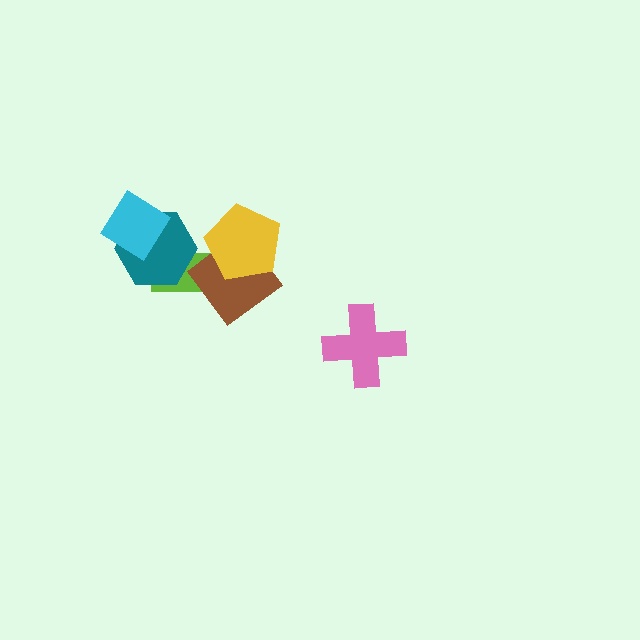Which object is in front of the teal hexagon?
The cyan diamond is in front of the teal hexagon.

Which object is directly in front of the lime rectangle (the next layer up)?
The teal hexagon is directly in front of the lime rectangle.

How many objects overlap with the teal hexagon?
2 objects overlap with the teal hexagon.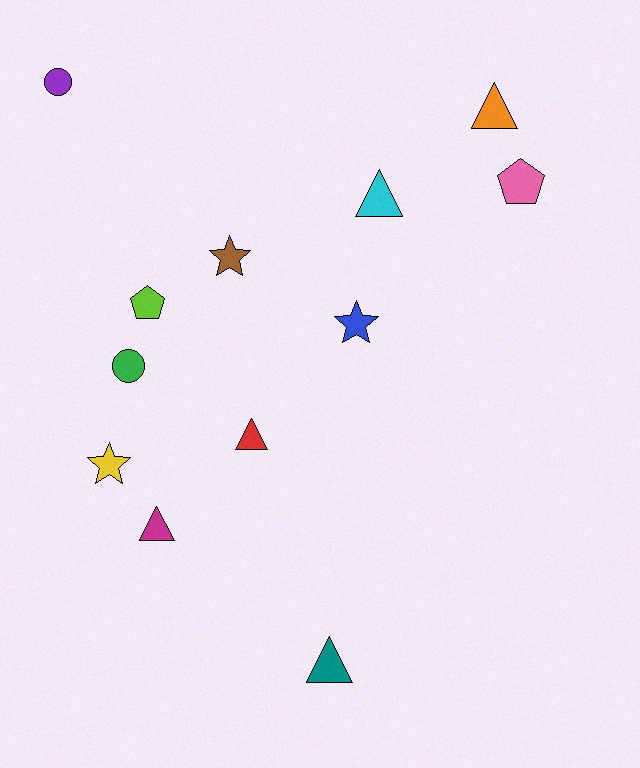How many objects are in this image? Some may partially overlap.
There are 12 objects.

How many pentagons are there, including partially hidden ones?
There are 2 pentagons.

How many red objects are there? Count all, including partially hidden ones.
There is 1 red object.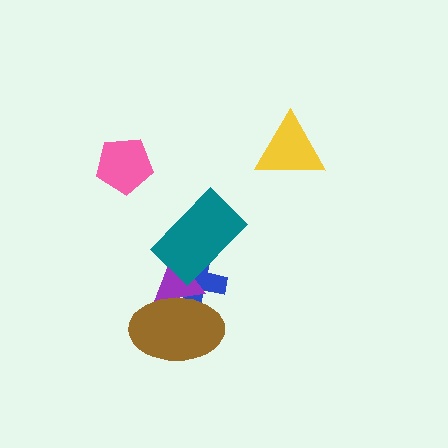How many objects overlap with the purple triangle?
3 objects overlap with the purple triangle.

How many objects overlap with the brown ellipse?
2 objects overlap with the brown ellipse.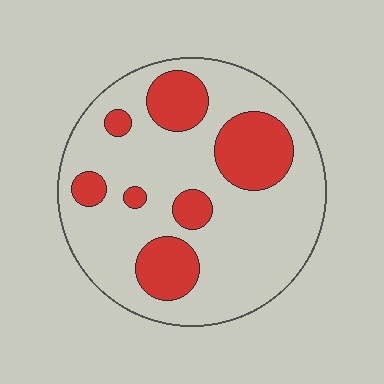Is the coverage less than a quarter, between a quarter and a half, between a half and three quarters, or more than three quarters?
Between a quarter and a half.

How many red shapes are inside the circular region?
7.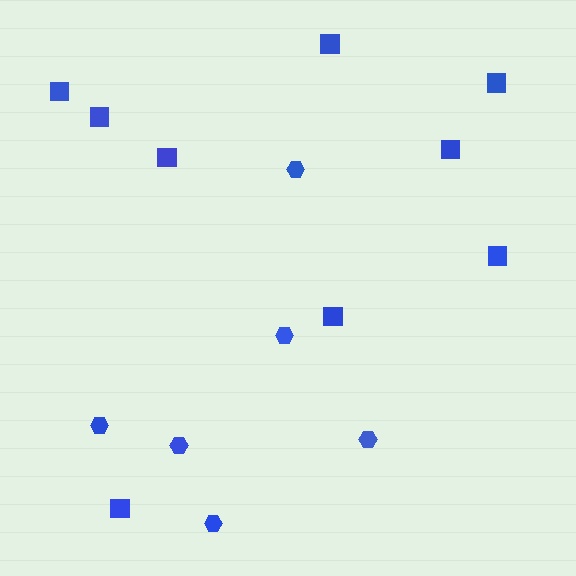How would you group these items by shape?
There are 2 groups: one group of hexagons (6) and one group of squares (9).